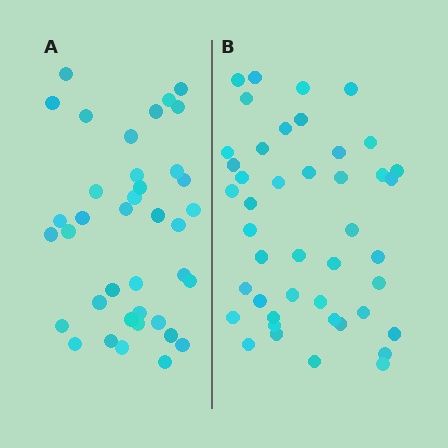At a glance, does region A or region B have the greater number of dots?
Region B (the right region) has more dots.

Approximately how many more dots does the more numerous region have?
Region B has about 6 more dots than region A.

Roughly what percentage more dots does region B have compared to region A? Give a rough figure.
About 15% more.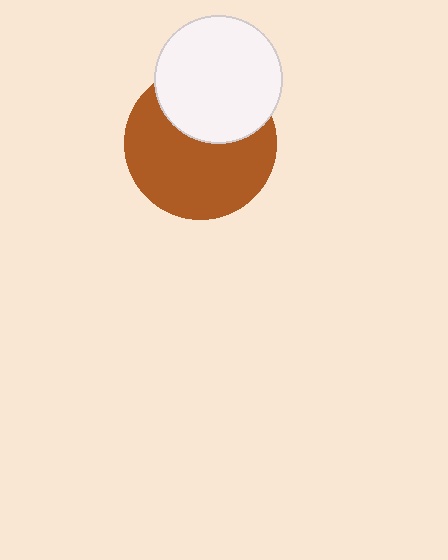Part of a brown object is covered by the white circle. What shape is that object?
It is a circle.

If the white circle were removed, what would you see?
You would see the complete brown circle.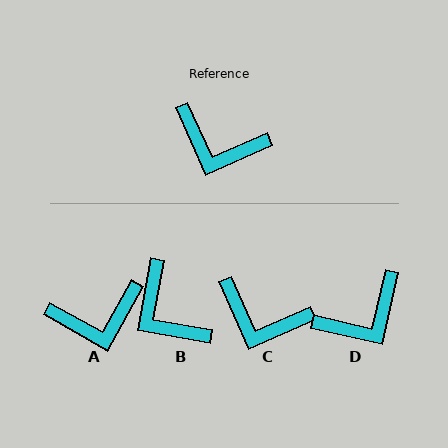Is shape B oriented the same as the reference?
No, it is off by about 34 degrees.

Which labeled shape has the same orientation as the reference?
C.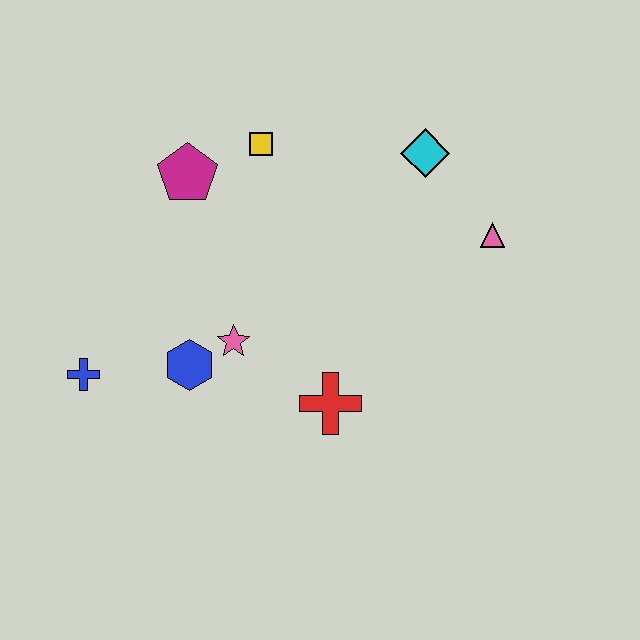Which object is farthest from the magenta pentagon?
The pink triangle is farthest from the magenta pentagon.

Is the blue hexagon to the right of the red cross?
No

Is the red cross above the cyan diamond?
No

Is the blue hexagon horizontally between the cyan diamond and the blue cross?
Yes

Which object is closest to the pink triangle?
The cyan diamond is closest to the pink triangle.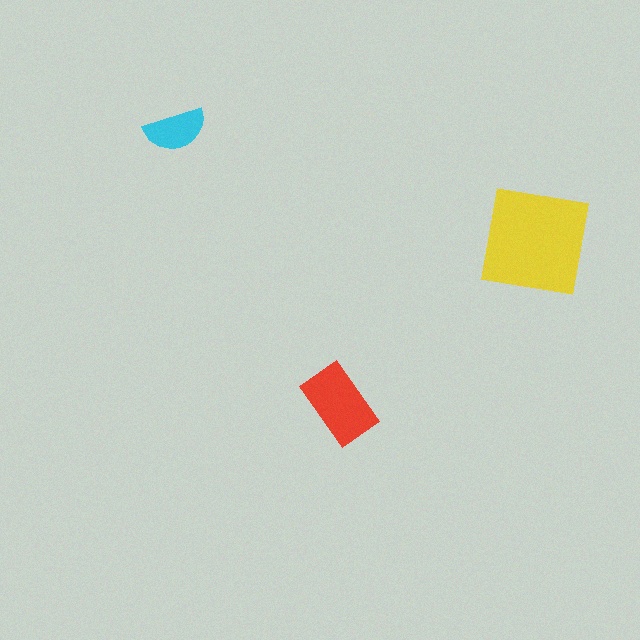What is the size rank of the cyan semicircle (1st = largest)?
3rd.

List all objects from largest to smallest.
The yellow square, the red rectangle, the cyan semicircle.